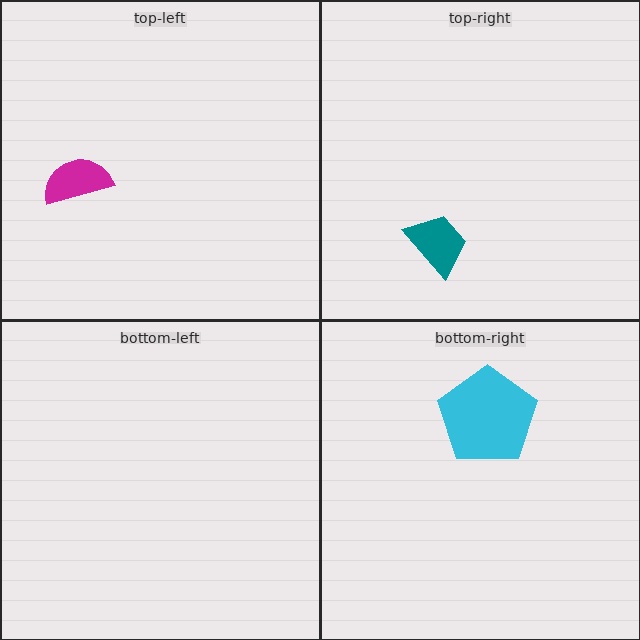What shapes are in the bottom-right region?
The cyan pentagon.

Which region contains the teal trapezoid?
The top-right region.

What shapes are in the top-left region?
The magenta semicircle.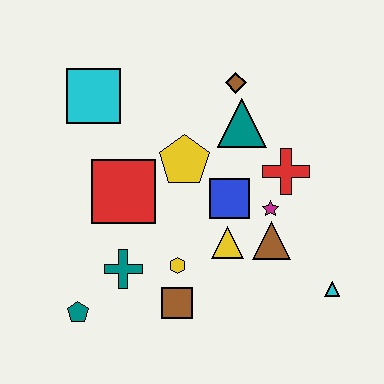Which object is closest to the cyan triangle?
The brown triangle is closest to the cyan triangle.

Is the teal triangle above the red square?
Yes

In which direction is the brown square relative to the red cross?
The brown square is below the red cross.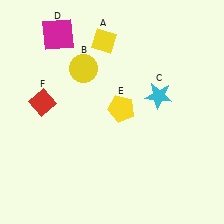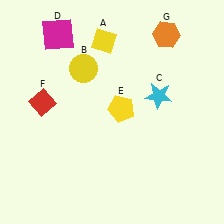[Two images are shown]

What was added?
An orange hexagon (G) was added in Image 2.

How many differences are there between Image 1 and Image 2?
There is 1 difference between the two images.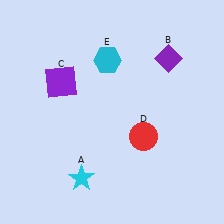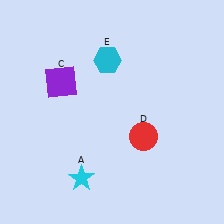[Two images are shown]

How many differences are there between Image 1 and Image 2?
There is 1 difference between the two images.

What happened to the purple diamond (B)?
The purple diamond (B) was removed in Image 2. It was in the top-right area of Image 1.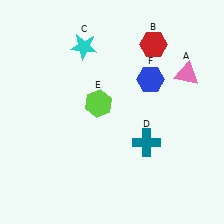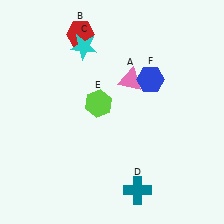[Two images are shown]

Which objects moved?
The objects that moved are: the pink triangle (A), the red hexagon (B), the teal cross (D).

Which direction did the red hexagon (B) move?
The red hexagon (B) moved left.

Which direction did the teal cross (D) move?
The teal cross (D) moved down.